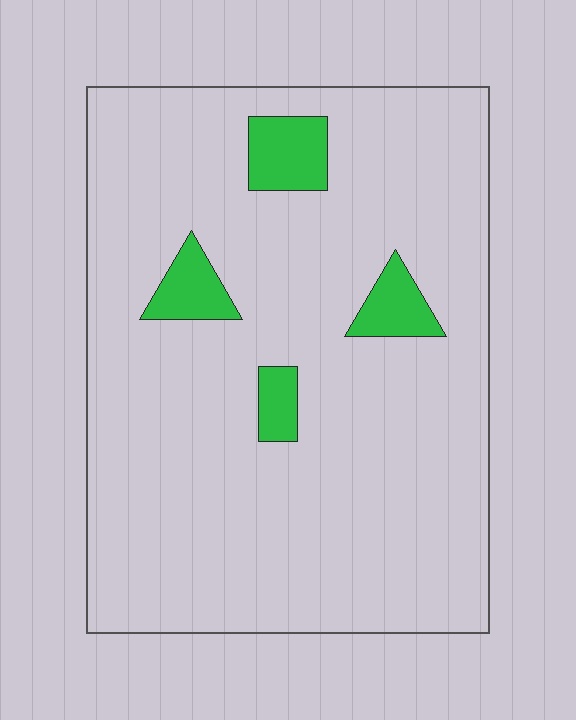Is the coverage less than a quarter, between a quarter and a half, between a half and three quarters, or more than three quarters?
Less than a quarter.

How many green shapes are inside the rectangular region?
4.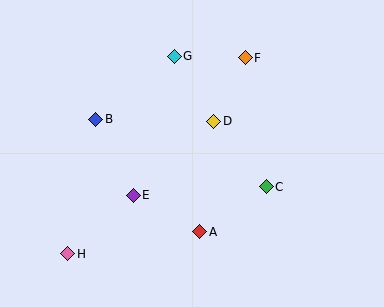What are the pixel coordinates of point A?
Point A is at (200, 232).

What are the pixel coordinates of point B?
Point B is at (96, 119).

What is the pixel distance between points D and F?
The distance between D and F is 71 pixels.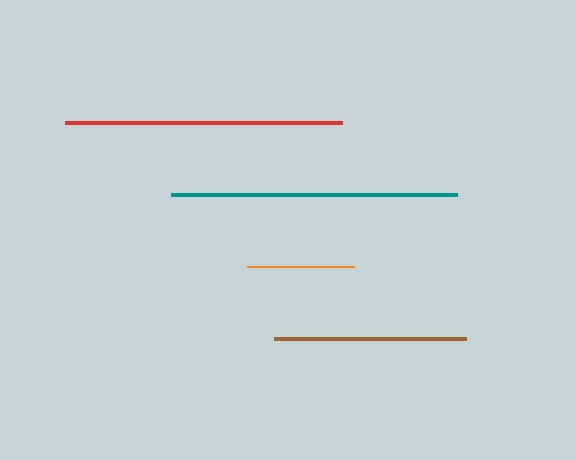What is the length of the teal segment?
The teal segment is approximately 286 pixels long.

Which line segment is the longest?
The teal line is the longest at approximately 286 pixels.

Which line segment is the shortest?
The orange line is the shortest at approximately 107 pixels.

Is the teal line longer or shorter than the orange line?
The teal line is longer than the orange line.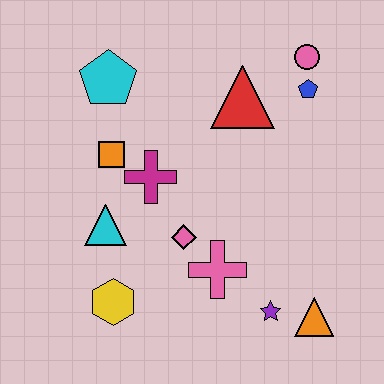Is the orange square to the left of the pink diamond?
Yes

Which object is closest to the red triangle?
The blue pentagon is closest to the red triangle.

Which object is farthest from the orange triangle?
The cyan pentagon is farthest from the orange triangle.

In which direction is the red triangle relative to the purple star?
The red triangle is above the purple star.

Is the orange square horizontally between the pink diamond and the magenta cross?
No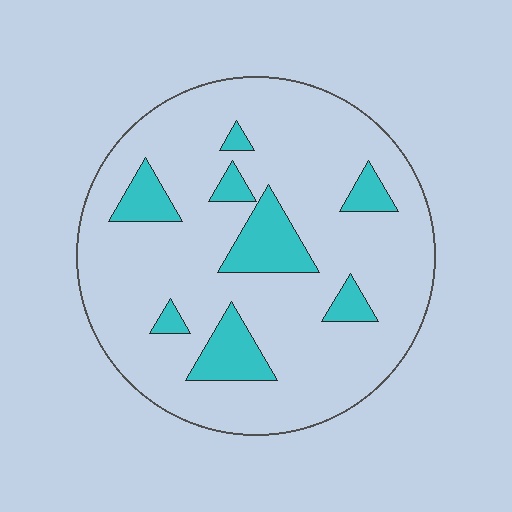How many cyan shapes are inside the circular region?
8.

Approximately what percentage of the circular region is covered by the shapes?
Approximately 15%.